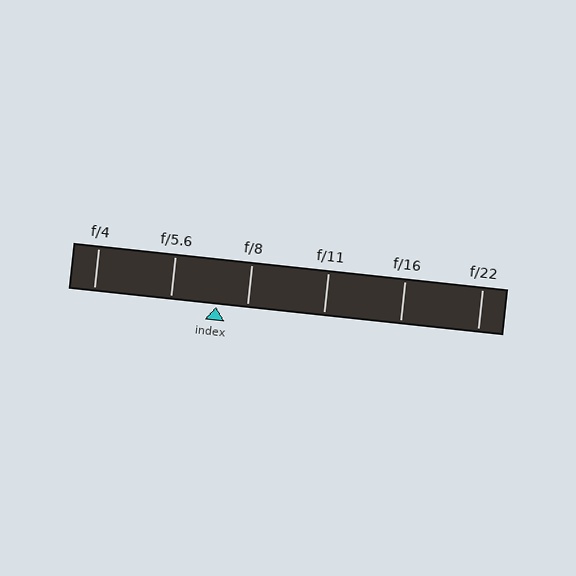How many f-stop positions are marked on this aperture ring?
There are 6 f-stop positions marked.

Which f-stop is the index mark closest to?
The index mark is closest to f/8.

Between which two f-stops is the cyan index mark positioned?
The index mark is between f/5.6 and f/8.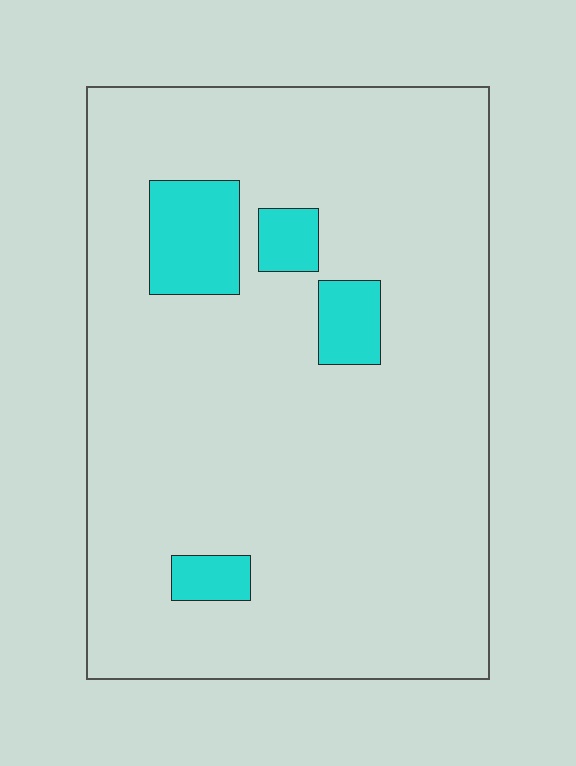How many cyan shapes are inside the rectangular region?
4.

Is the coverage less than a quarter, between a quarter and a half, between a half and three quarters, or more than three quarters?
Less than a quarter.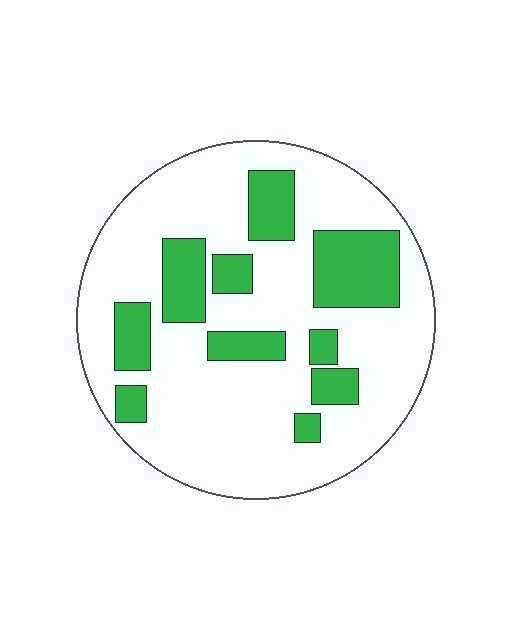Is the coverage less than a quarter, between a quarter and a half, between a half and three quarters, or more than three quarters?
Less than a quarter.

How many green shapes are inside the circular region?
10.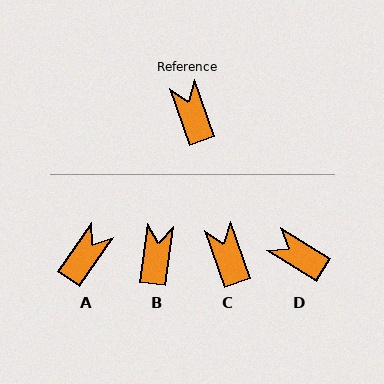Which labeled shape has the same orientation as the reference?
C.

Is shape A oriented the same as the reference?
No, it is off by about 55 degrees.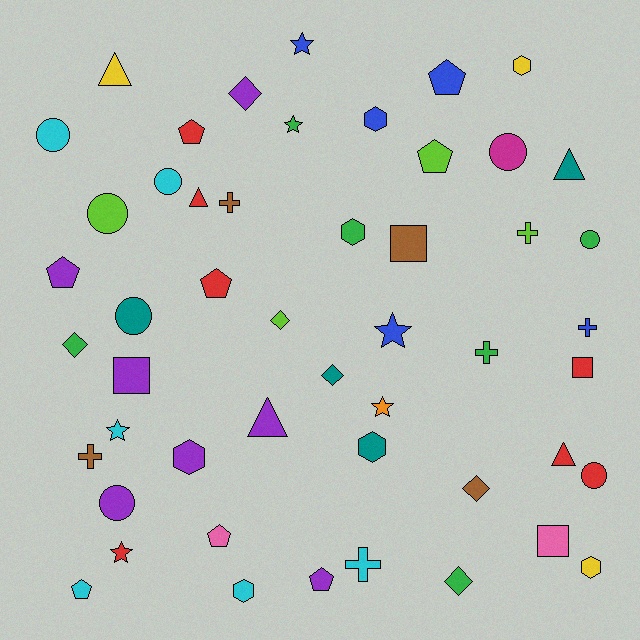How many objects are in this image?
There are 50 objects.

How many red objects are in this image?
There are 7 red objects.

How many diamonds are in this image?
There are 6 diamonds.